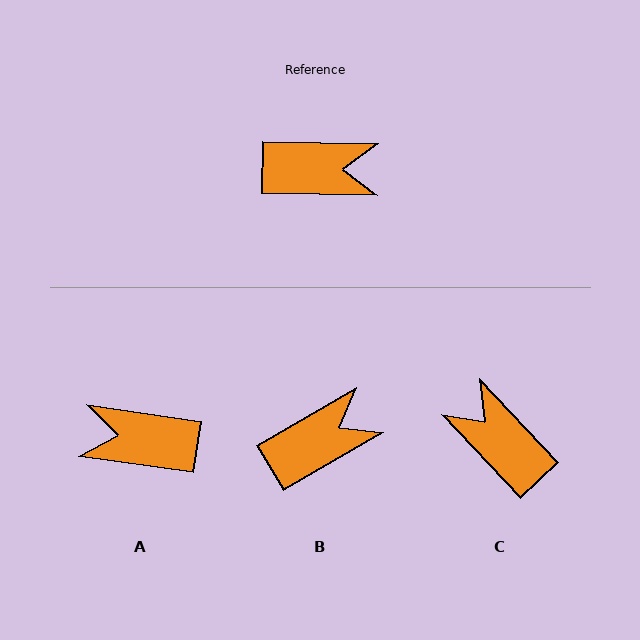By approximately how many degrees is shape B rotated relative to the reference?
Approximately 31 degrees counter-clockwise.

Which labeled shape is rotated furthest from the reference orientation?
A, about 173 degrees away.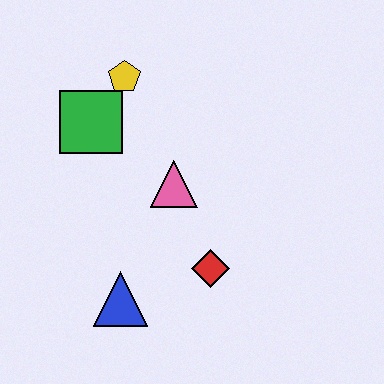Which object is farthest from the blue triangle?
The yellow pentagon is farthest from the blue triangle.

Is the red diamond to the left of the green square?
No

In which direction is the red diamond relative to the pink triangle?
The red diamond is below the pink triangle.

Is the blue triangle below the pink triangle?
Yes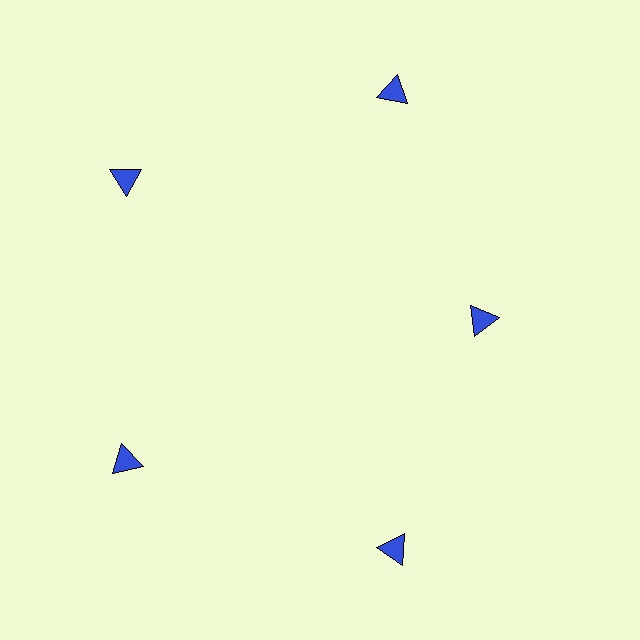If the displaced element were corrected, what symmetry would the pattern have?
It would have 5-fold rotational symmetry — the pattern would map onto itself every 72 degrees.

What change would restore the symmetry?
The symmetry would be restored by moving it outward, back onto the ring so that all 5 triangles sit at equal angles and equal distance from the center.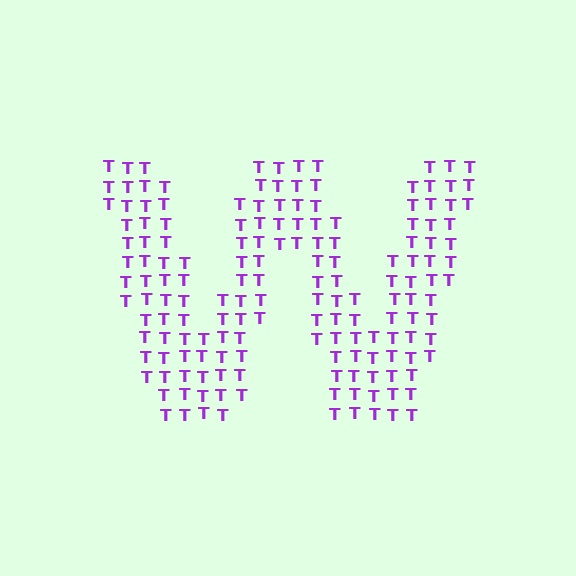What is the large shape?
The large shape is the letter W.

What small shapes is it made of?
It is made of small letter T's.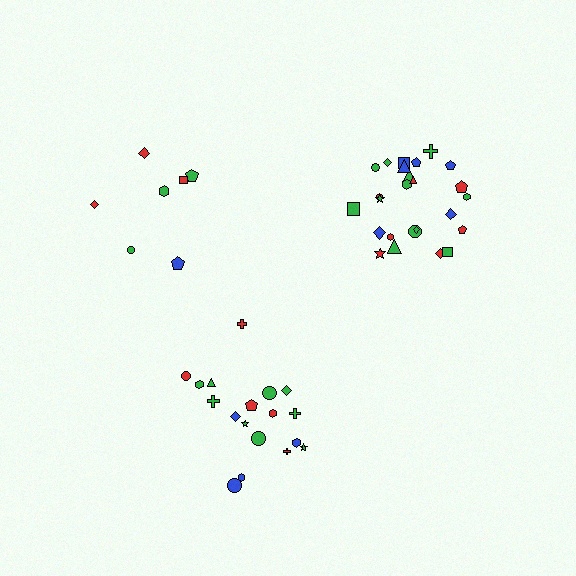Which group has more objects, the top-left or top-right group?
The top-right group.